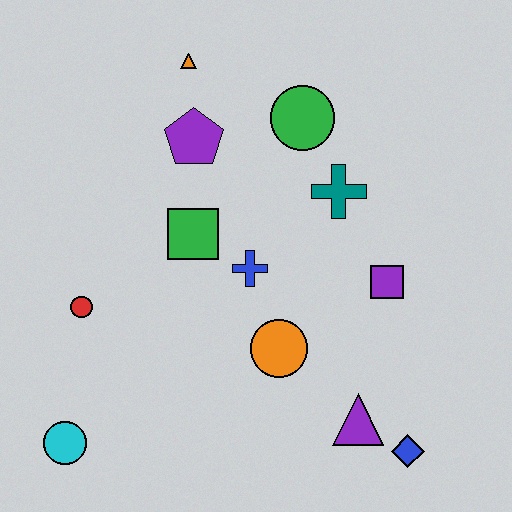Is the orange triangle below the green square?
No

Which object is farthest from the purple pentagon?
The blue diamond is farthest from the purple pentagon.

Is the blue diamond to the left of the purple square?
No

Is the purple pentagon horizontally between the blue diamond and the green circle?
No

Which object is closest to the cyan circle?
The red circle is closest to the cyan circle.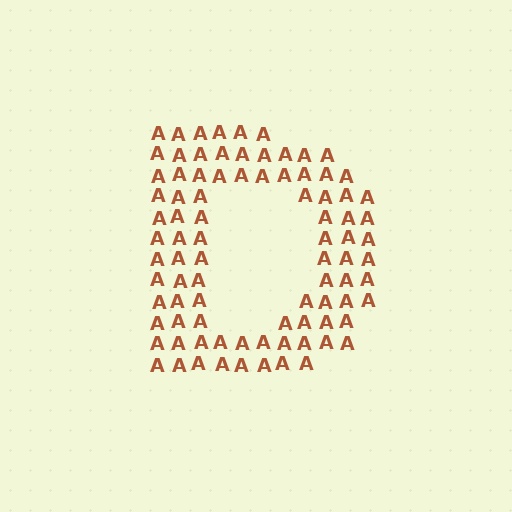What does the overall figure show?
The overall figure shows the letter D.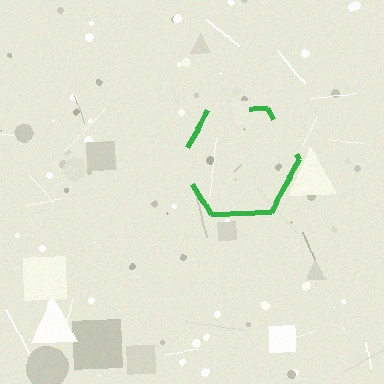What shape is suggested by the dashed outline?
The dashed outline suggests a hexagon.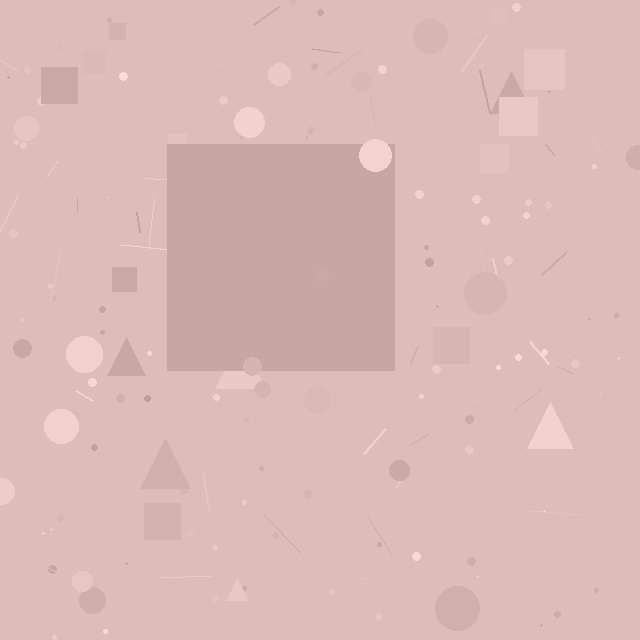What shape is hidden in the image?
A square is hidden in the image.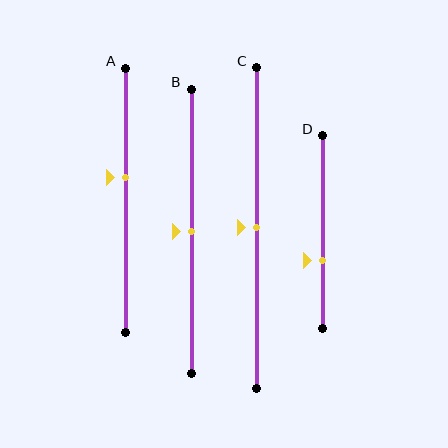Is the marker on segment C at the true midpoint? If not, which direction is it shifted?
Yes, the marker on segment C is at the true midpoint.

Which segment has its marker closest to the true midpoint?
Segment B has its marker closest to the true midpoint.